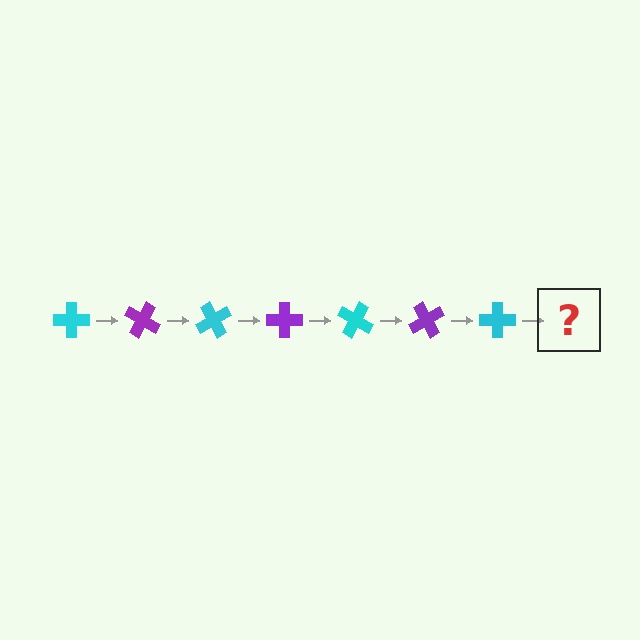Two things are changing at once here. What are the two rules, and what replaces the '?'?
The two rules are that it rotates 30 degrees each step and the color cycles through cyan and purple. The '?' should be a purple cross, rotated 210 degrees from the start.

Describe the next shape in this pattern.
It should be a purple cross, rotated 210 degrees from the start.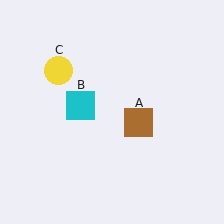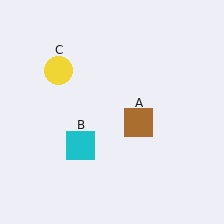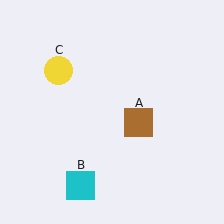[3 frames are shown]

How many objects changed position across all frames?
1 object changed position: cyan square (object B).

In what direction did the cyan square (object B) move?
The cyan square (object B) moved down.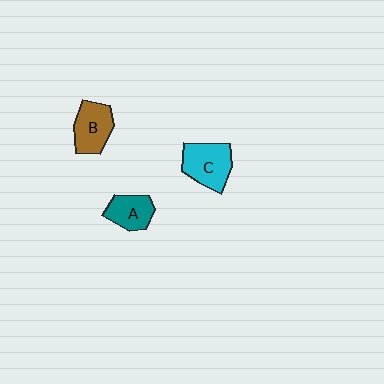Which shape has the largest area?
Shape C (cyan).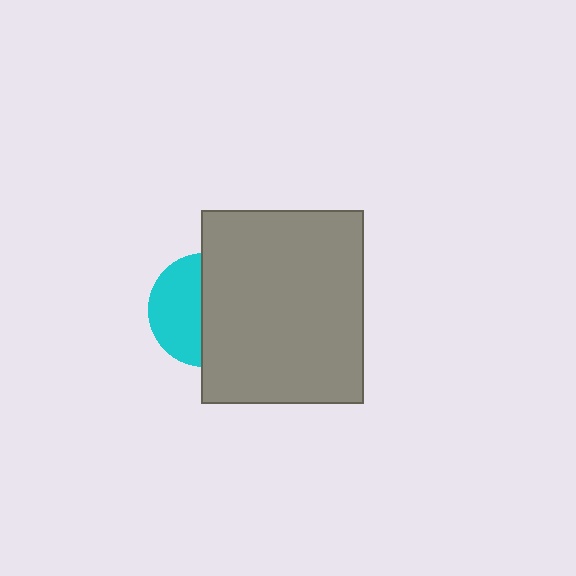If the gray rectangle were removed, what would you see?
You would see the complete cyan circle.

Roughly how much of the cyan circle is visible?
About half of it is visible (roughly 47%).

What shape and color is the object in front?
The object in front is a gray rectangle.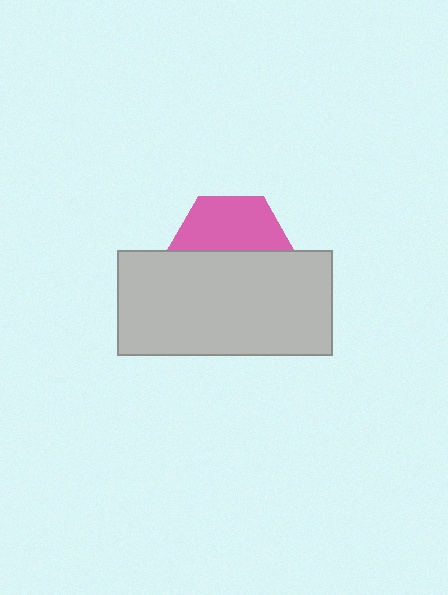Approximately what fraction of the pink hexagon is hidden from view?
Roughly 54% of the pink hexagon is hidden behind the light gray rectangle.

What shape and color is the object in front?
The object in front is a light gray rectangle.